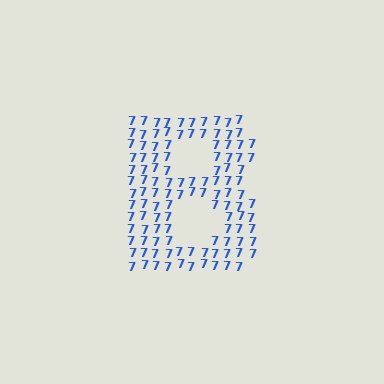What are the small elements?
The small elements are digit 7's.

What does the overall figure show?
The overall figure shows the letter B.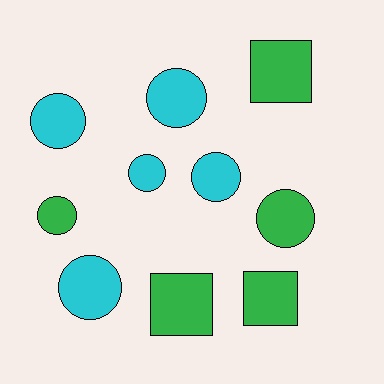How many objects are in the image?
There are 10 objects.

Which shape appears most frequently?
Circle, with 7 objects.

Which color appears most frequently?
Cyan, with 5 objects.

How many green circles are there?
There are 2 green circles.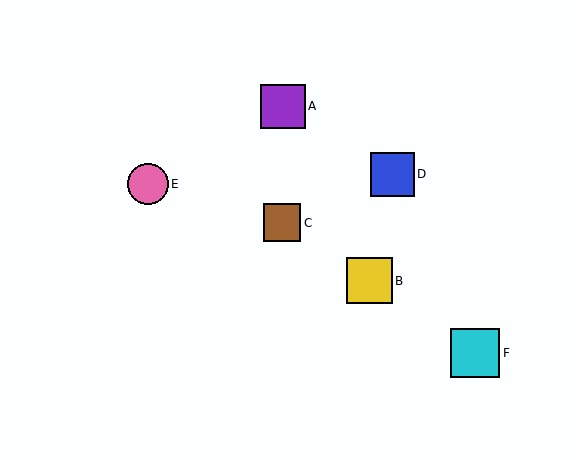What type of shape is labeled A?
Shape A is a purple square.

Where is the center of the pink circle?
The center of the pink circle is at (148, 184).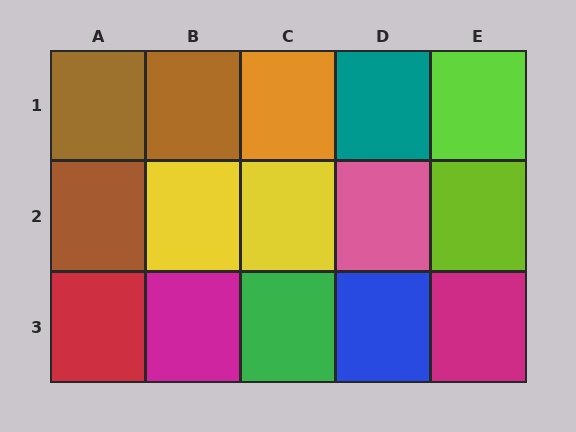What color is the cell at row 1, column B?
Brown.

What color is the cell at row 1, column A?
Brown.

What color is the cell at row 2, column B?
Yellow.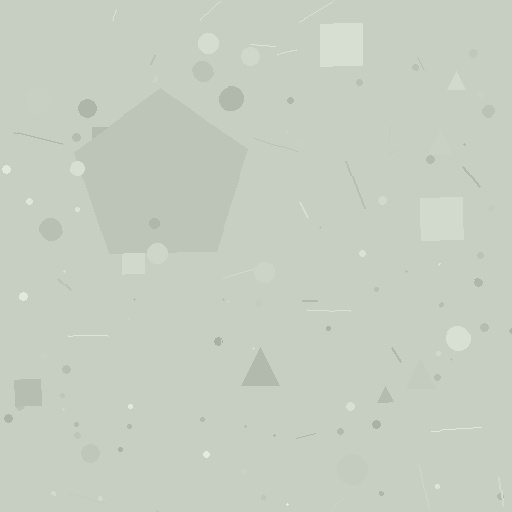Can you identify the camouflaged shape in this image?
The camouflaged shape is a pentagon.